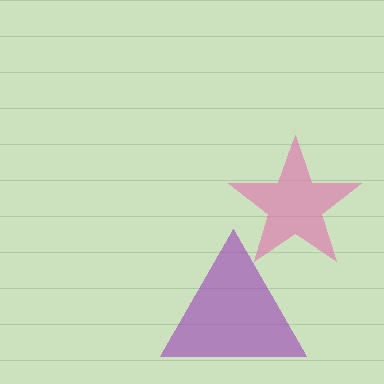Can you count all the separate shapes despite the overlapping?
Yes, there are 2 separate shapes.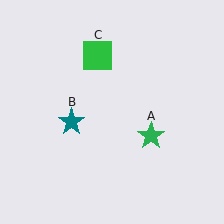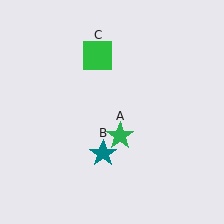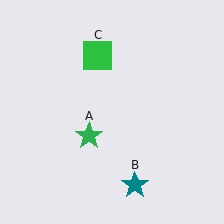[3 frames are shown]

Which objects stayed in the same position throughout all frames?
Green square (object C) remained stationary.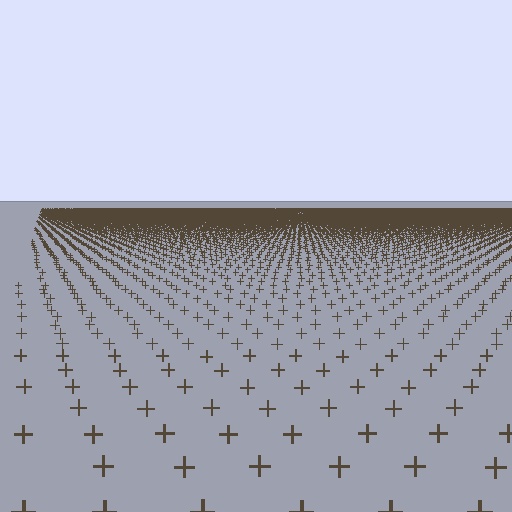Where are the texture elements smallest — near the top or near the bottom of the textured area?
Near the top.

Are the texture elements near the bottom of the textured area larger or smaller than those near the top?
Larger. Near the bottom, elements are closer to the viewer and appear at a bigger on-screen size.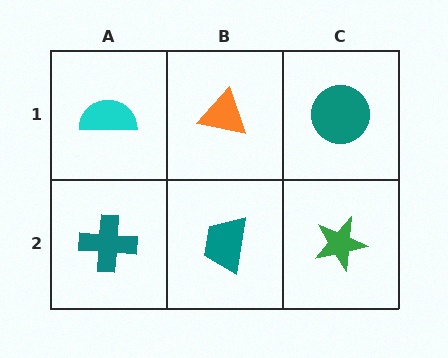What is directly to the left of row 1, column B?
A cyan semicircle.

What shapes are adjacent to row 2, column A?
A cyan semicircle (row 1, column A), a teal trapezoid (row 2, column B).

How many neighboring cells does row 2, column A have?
2.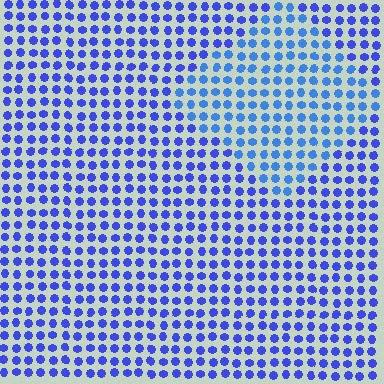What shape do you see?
I see a diamond.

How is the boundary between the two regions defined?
The boundary is defined purely by a slight shift in hue (about 22 degrees). Spacing, size, and orientation are identical on both sides.